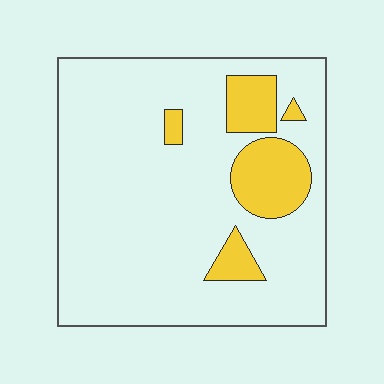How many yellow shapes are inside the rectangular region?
5.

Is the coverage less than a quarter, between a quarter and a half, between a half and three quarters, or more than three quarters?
Less than a quarter.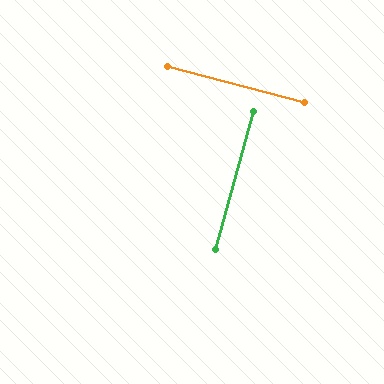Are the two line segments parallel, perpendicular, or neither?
Perpendicular — they meet at approximately 89°.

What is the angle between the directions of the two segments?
Approximately 89 degrees.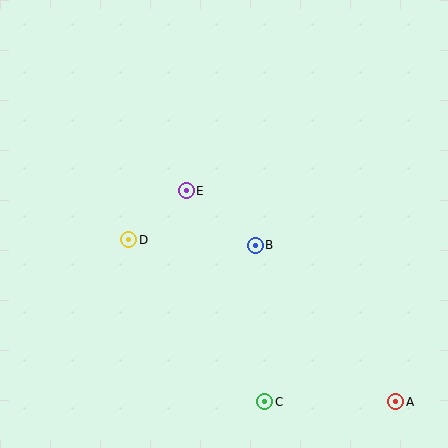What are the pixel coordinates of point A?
Point A is at (396, 402).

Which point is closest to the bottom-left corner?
Point D is closest to the bottom-left corner.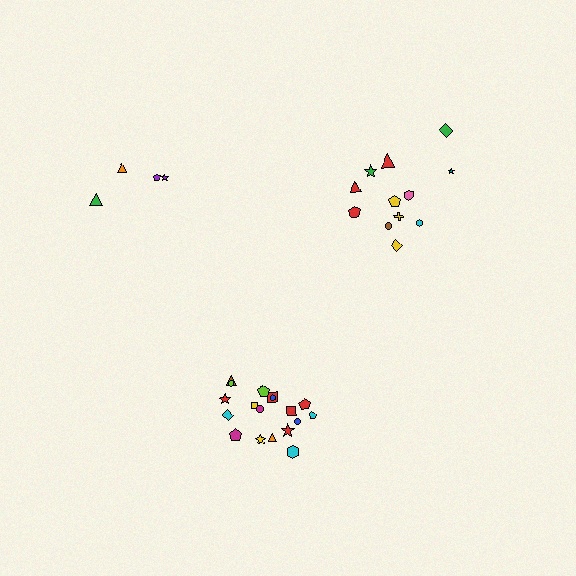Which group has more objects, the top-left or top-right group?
The top-right group.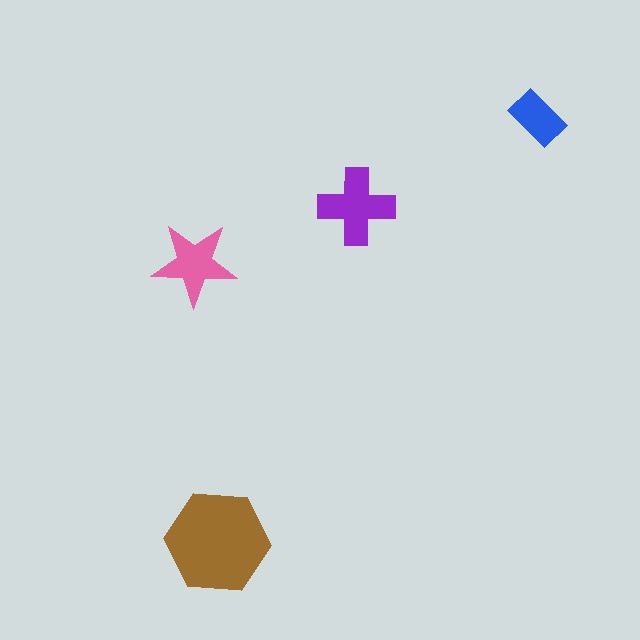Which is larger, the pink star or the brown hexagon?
The brown hexagon.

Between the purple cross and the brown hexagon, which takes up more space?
The brown hexagon.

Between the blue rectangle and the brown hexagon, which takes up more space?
The brown hexagon.